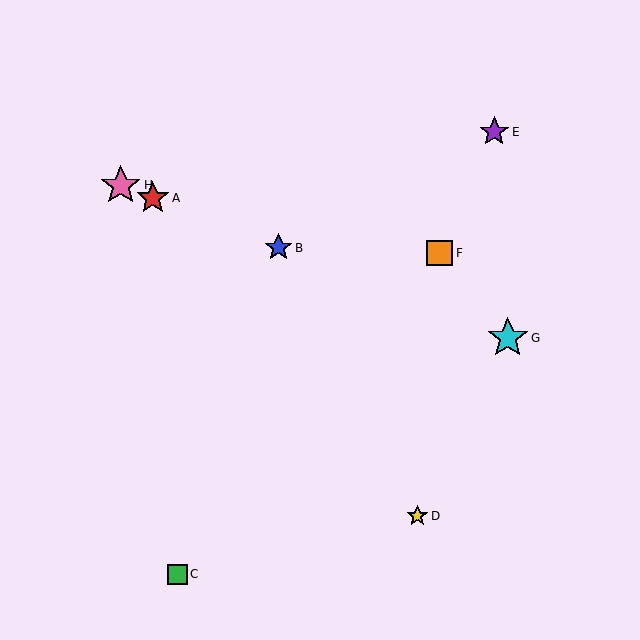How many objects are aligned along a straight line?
4 objects (A, B, G, H) are aligned along a straight line.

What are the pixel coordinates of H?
Object H is at (121, 185).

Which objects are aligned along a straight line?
Objects A, B, G, H are aligned along a straight line.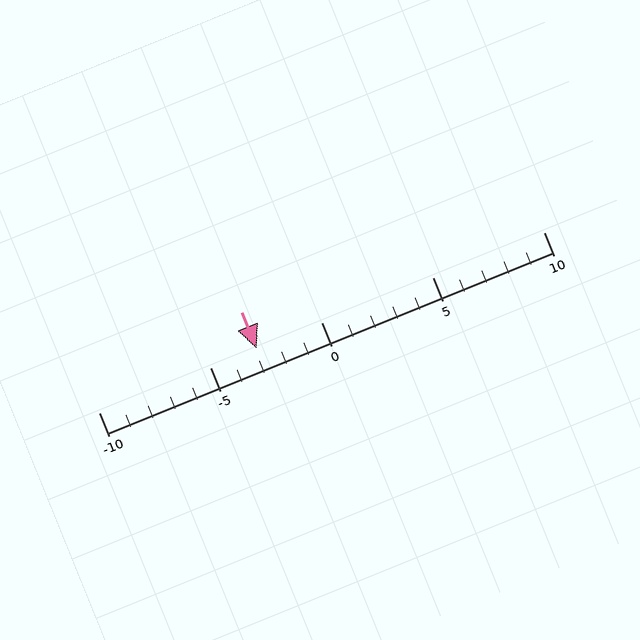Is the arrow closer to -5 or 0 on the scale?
The arrow is closer to -5.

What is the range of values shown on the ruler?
The ruler shows values from -10 to 10.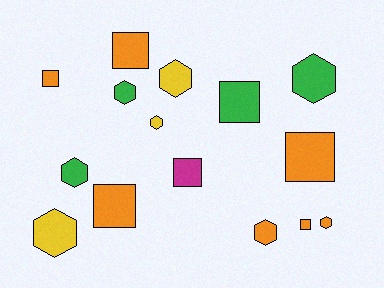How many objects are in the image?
There are 15 objects.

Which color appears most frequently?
Orange, with 7 objects.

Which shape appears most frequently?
Hexagon, with 8 objects.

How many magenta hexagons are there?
There are no magenta hexagons.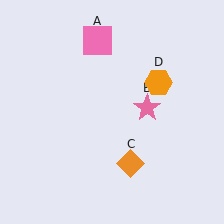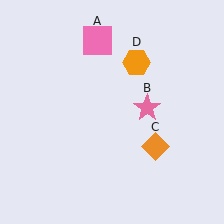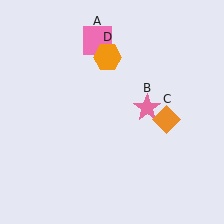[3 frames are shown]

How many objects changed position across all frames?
2 objects changed position: orange diamond (object C), orange hexagon (object D).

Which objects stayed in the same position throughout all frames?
Pink square (object A) and pink star (object B) remained stationary.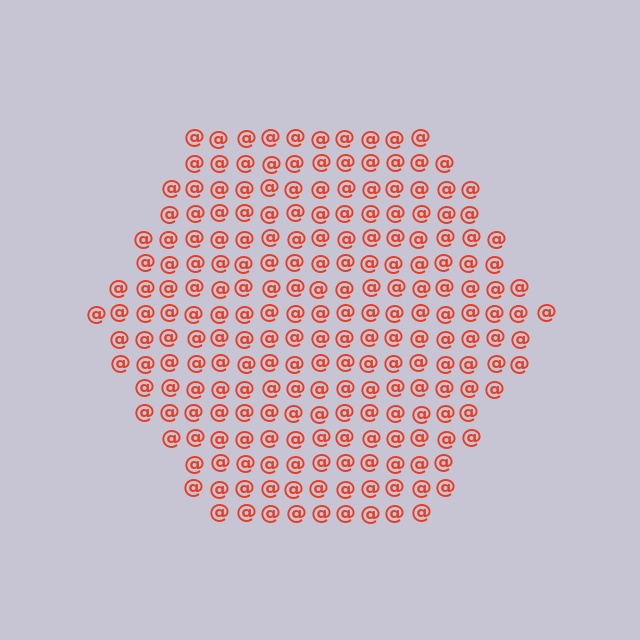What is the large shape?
The large shape is a hexagon.